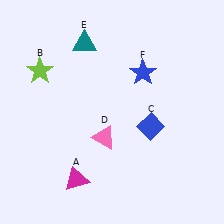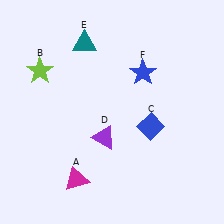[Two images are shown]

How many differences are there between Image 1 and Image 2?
There is 1 difference between the two images.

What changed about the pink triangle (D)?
In Image 1, D is pink. In Image 2, it changed to purple.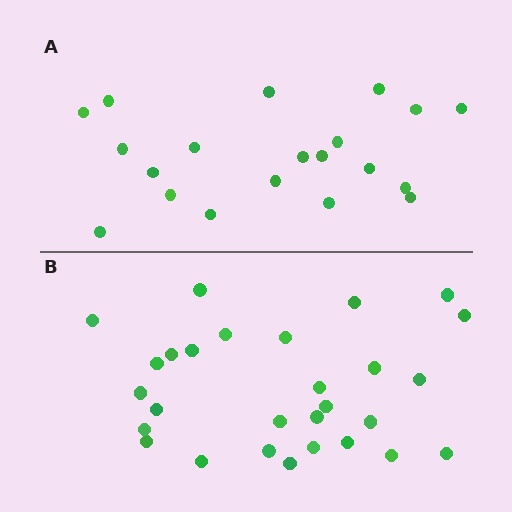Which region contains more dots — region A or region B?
Region B (the bottom region) has more dots.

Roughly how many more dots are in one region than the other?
Region B has roughly 8 or so more dots than region A.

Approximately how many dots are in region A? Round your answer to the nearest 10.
About 20 dots.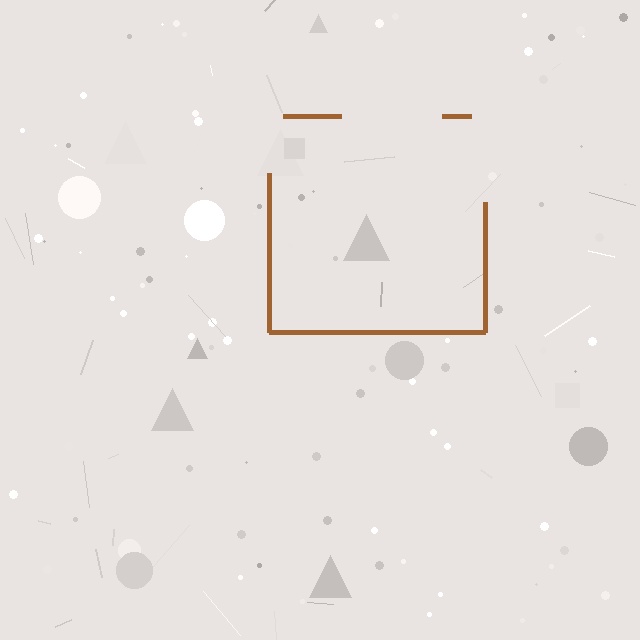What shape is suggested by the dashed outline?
The dashed outline suggests a square.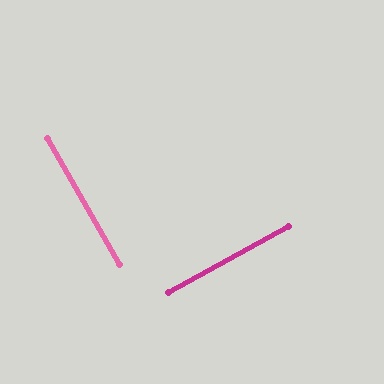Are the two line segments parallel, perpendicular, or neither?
Perpendicular — they meet at approximately 89°.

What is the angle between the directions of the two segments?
Approximately 89 degrees.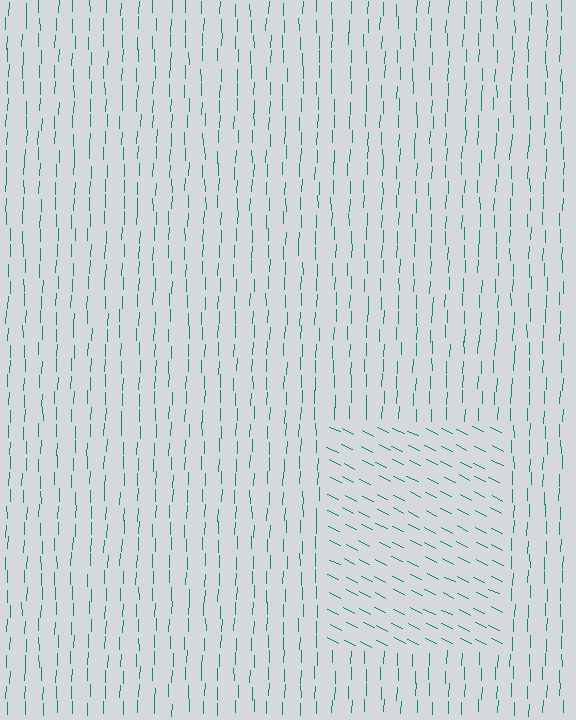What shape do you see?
I see a rectangle.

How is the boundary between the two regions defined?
The boundary is defined purely by a change in line orientation (approximately 65 degrees difference). All lines are the same color and thickness.